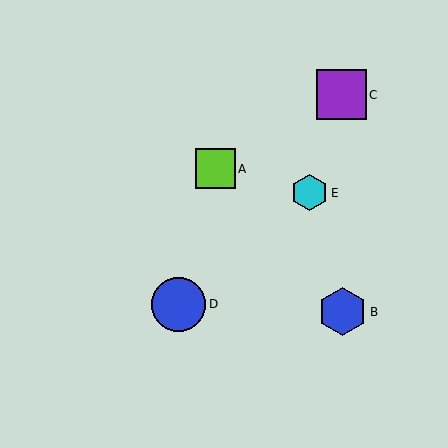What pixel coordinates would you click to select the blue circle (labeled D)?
Click at (178, 304) to select the blue circle D.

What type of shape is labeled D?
Shape D is a blue circle.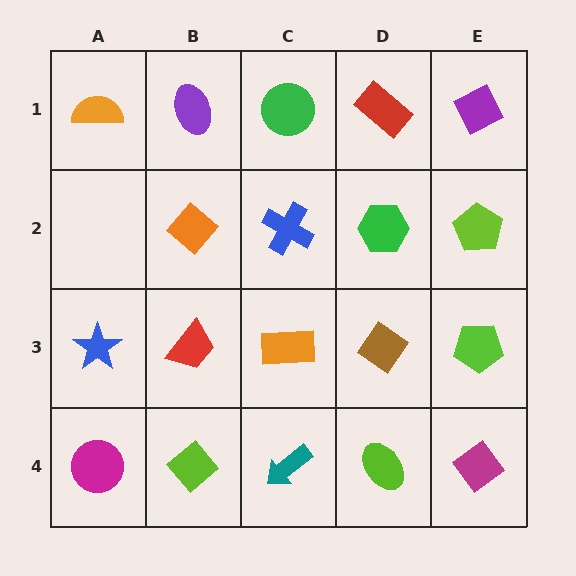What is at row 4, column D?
A lime ellipse.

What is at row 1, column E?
A purple diamond.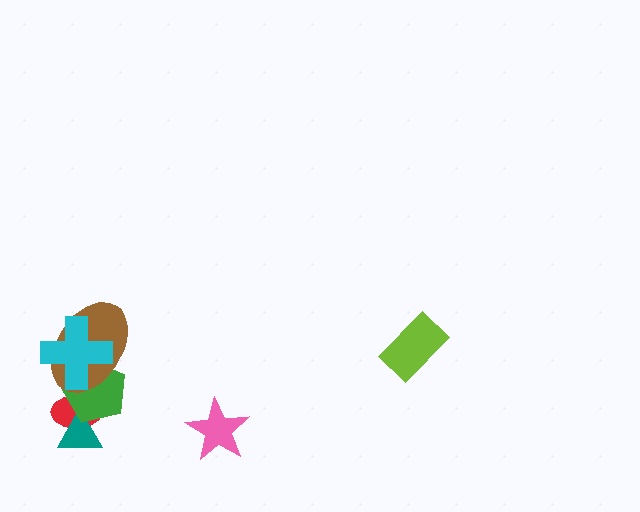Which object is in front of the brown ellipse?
The cyan cross is in front of the brown ellipse.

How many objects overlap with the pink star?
0 objects overlap with the pink star.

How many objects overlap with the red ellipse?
3 objects overlap with the red ellipse.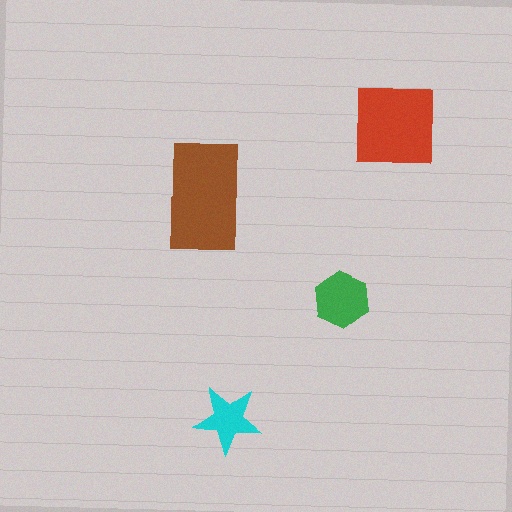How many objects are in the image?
There are 4 objects in the image.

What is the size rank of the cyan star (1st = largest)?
4th.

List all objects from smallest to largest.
The cyan star, the green hexagon, the red square, the brown rectangle.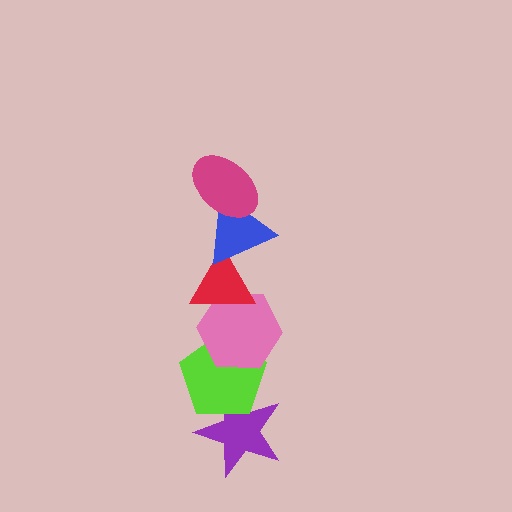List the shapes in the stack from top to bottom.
From top to bottom: the magenta ellipse, the blue triangle, the red triangle, the pink hexagon, the lime pentagon, the purple star.